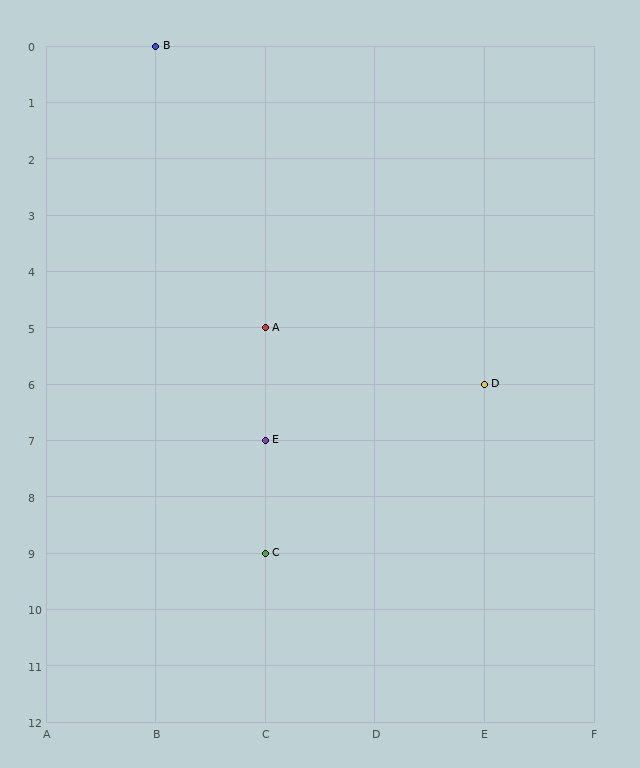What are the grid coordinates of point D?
Point D is at grid coordinates (E, 6).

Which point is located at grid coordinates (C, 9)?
Point C is at (C, 9).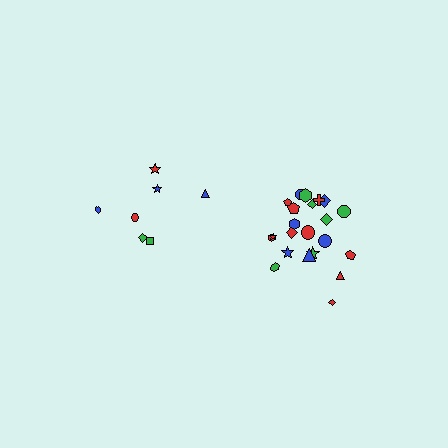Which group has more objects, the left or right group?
The right group.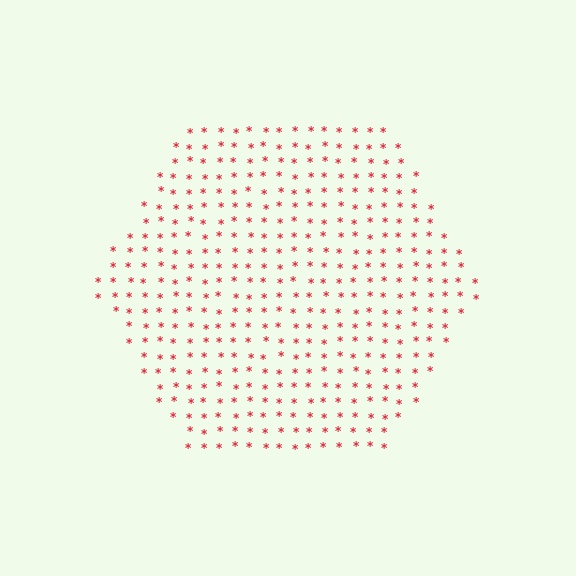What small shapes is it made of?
It is made of small asterisks.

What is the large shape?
The large shape is a hexagon.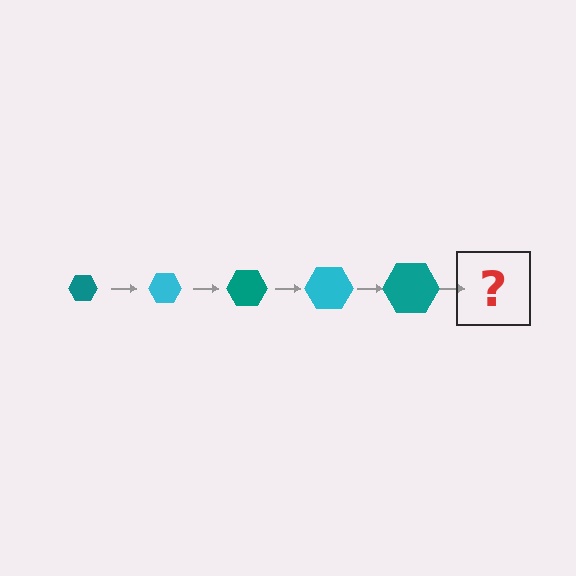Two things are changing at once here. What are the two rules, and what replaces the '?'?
The two rules are that the hexagon grows larger each step and the color cycles through teal and cyan. The '?' should be a cyan hexagon, larger than the previous one.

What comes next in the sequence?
The next element should be a cyan hexagon, larger than the previous one.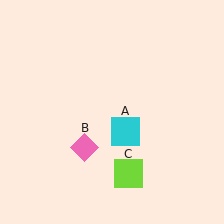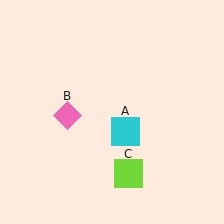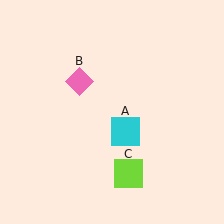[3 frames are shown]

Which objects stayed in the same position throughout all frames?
Cyan square (object A) and lime square (object C) remained stationary.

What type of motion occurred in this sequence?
The pink diamond (object B) rotated clockwise around the center of the scene.